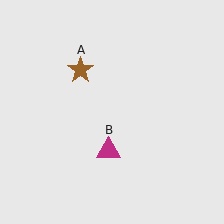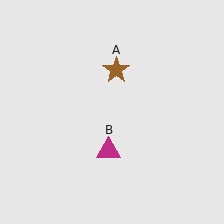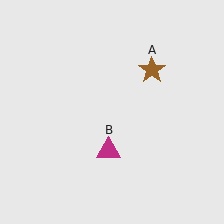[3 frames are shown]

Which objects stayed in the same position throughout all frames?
Magenta triangle (object B) remained stationary.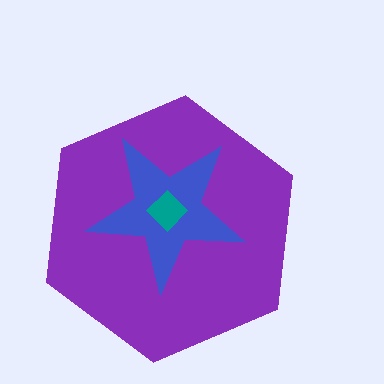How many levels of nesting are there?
3.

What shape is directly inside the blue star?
The teal diamond.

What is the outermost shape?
The purple hexagon.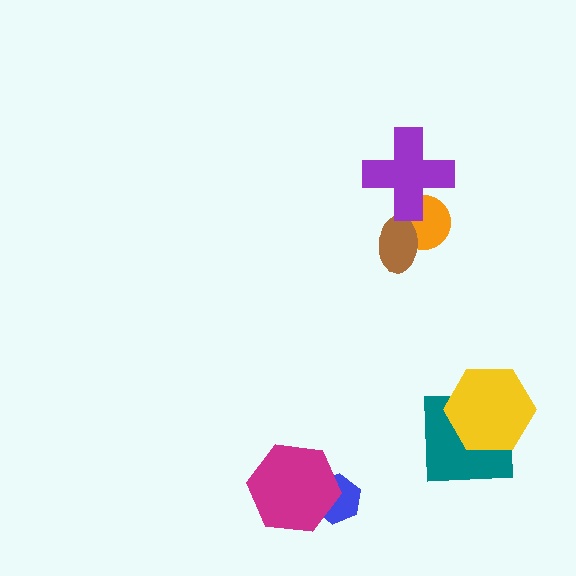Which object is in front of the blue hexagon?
The magenta hexagon is in front of the blue hexagon.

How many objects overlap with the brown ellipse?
1 object overlaps with the brown ellipse.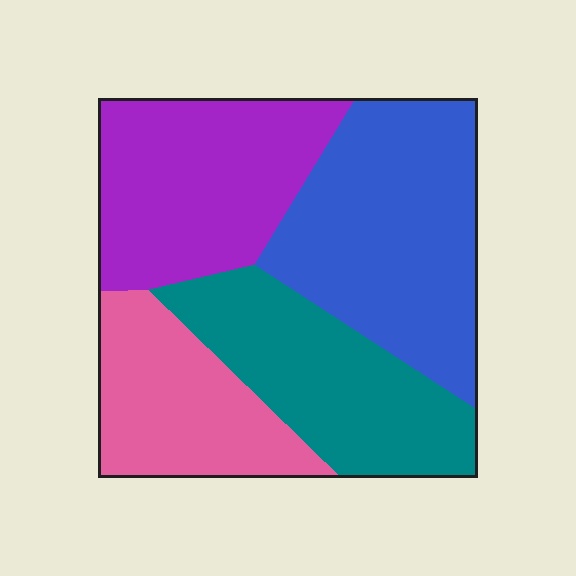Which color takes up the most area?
Blue, at roughly 30%.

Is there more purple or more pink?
Purple.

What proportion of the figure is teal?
Teal takes up about one quarter (1/4) of the figure.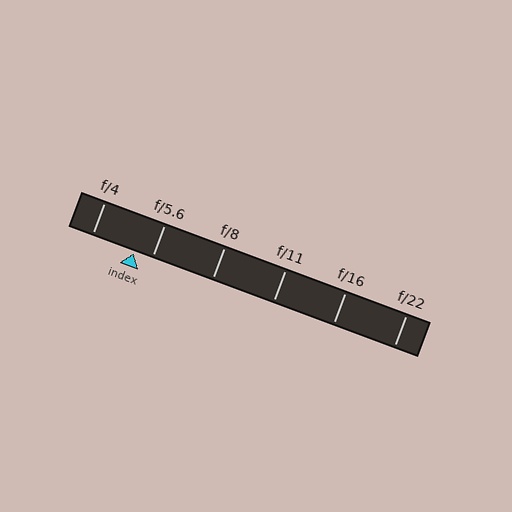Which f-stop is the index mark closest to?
The index mark is closest to f/5.6.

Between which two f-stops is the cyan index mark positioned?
The index mark is between f/4 and f/5.6.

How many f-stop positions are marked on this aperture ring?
There are 6 f-stop positions marked.